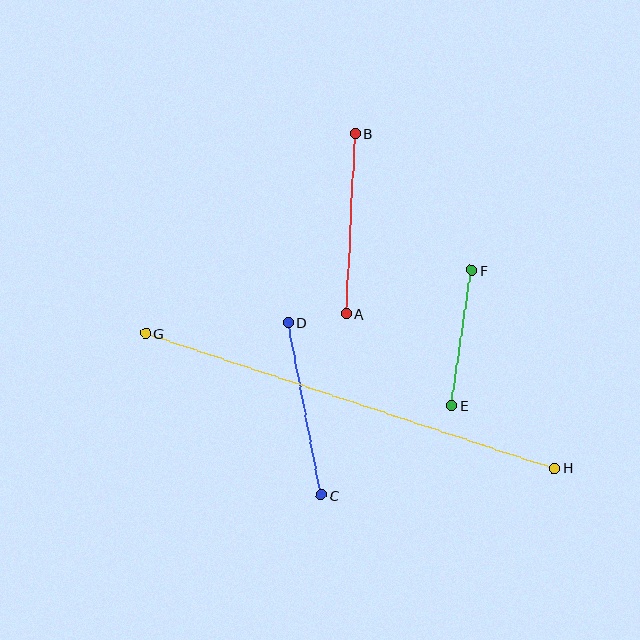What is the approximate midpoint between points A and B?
The midpoint is at approximately (351, 224) pixels.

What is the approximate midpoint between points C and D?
The midpoint is at approximately (305, 409) pixels.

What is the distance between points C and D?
The distance is approximately 176 pixels.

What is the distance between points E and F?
The distance is approximately 137 pixels.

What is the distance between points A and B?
The distance is approximately 181 pixels.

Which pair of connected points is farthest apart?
Points G and H are farthest apart.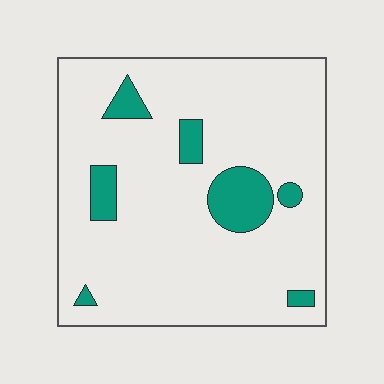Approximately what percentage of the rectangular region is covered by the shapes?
Approximately 10%.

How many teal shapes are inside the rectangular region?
7.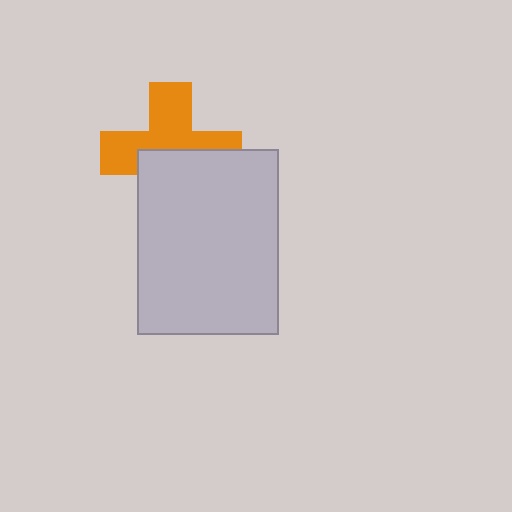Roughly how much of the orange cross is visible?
About half of it is visible (roughly 54%).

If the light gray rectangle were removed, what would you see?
You would see the complete orange cross.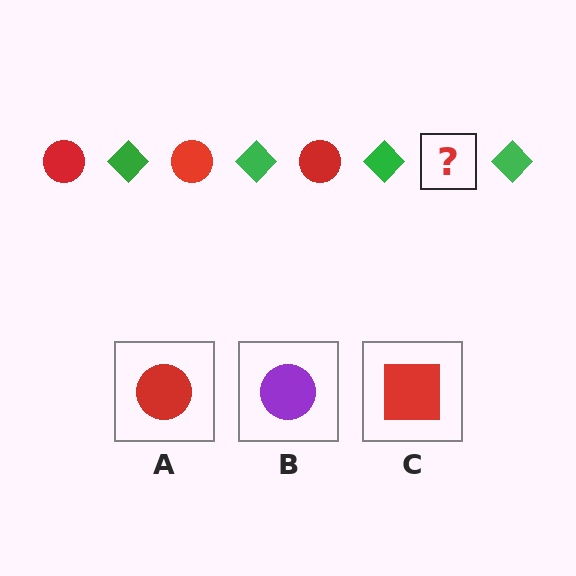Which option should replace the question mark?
Option A.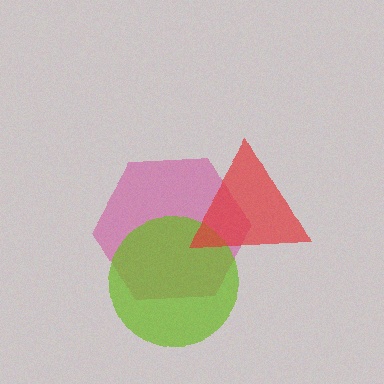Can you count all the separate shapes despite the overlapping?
Yes, there are 3 separate shapes.